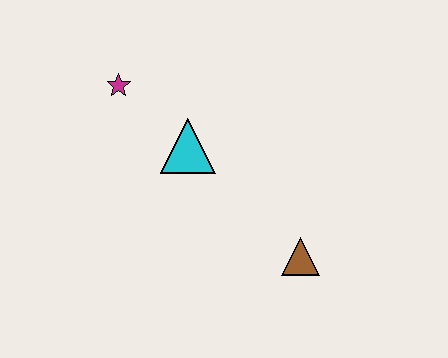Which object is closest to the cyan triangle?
The magenta star is closest to the cyan triangle.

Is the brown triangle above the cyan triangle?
No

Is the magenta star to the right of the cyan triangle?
No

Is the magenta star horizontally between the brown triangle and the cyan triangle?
No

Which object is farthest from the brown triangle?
The magenta star is farthest from the brown triangle.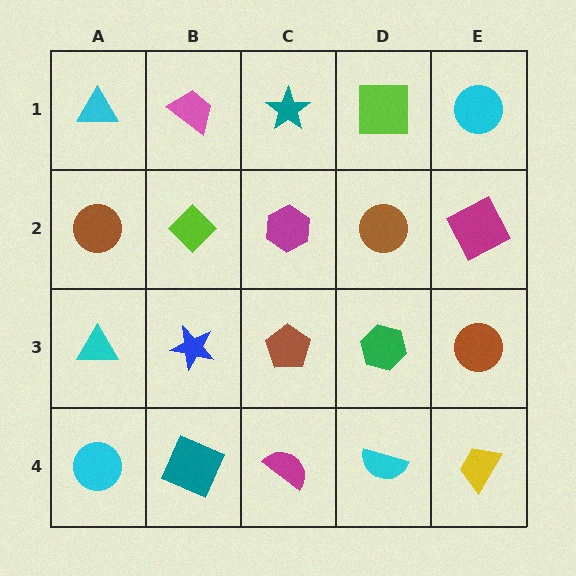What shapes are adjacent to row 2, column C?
A teal star (row 1, column C), a brown pentagon (row 3, column C), a lime diamond (row 2, column B), a brown circle (row 2, column D).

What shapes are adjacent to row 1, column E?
A magenta square (row 2, column E), a lime square (row 1, column D).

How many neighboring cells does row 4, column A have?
2.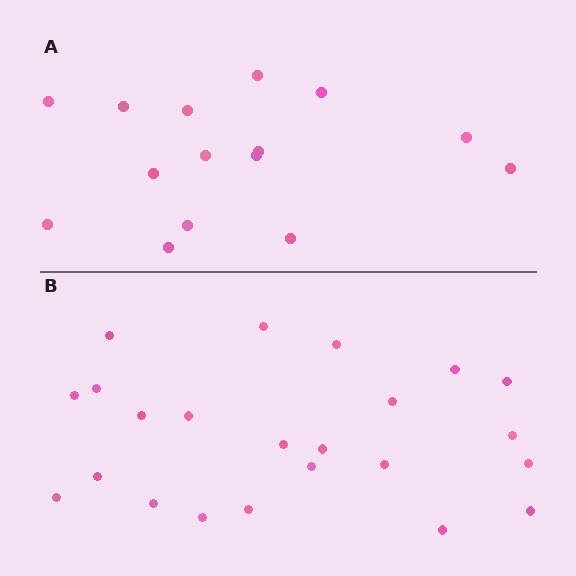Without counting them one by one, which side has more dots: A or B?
Region B (the bottom region) has more dots.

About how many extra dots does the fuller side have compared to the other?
Region B has roughly 8 or so more dots than region A.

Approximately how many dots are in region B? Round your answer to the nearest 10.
About 20 dots. (The exact count is 23, which rounds to 20.)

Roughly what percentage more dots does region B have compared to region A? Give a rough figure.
About 55% more.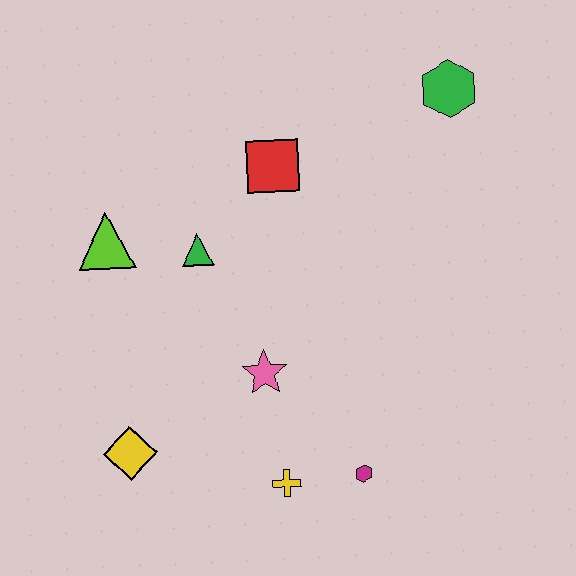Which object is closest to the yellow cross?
The magenta hexagon is closest to the yellow cross.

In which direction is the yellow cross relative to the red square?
The yellow cross is below the red square.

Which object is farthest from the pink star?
The green hexagon is farthest from the pink star.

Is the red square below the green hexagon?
Yes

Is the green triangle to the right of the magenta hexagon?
No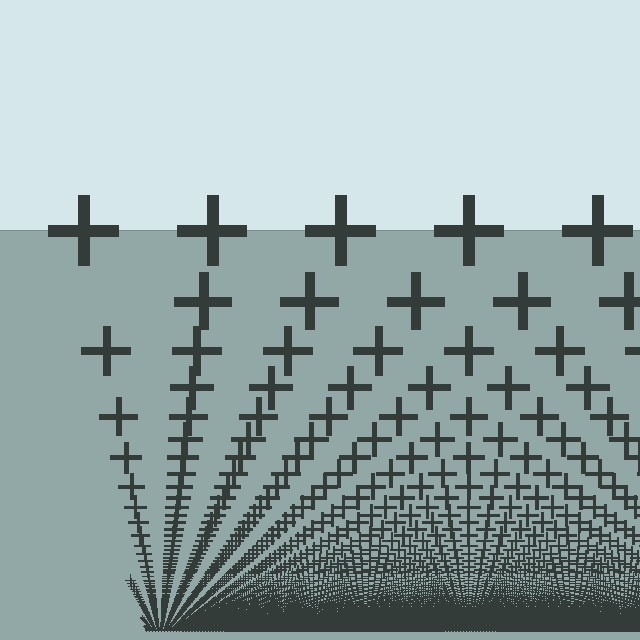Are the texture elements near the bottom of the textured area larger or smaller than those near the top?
Smaller. The gradient is inverted — elements near the bottom are smaller and denser.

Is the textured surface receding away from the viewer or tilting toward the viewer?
The surface appears to tilt toward the viewer. Texture elements get larger and sparser toward the top.